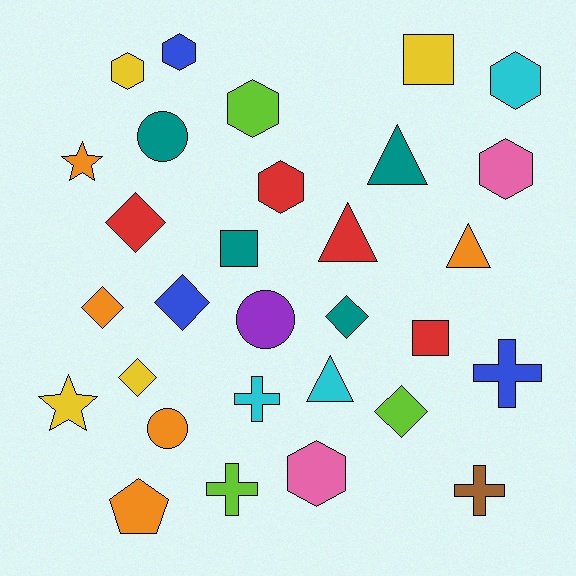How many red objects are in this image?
There are 4 red objects.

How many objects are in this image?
There are 30 objects.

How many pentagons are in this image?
There is 1 pentagon.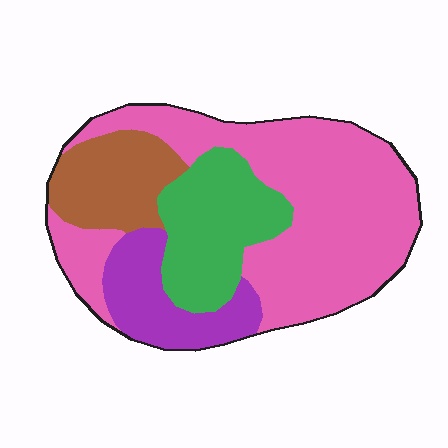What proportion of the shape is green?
Green takes up about one fifth (1/5) of the shape.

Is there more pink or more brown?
Pink.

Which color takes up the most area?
Pink, at roughly 50%.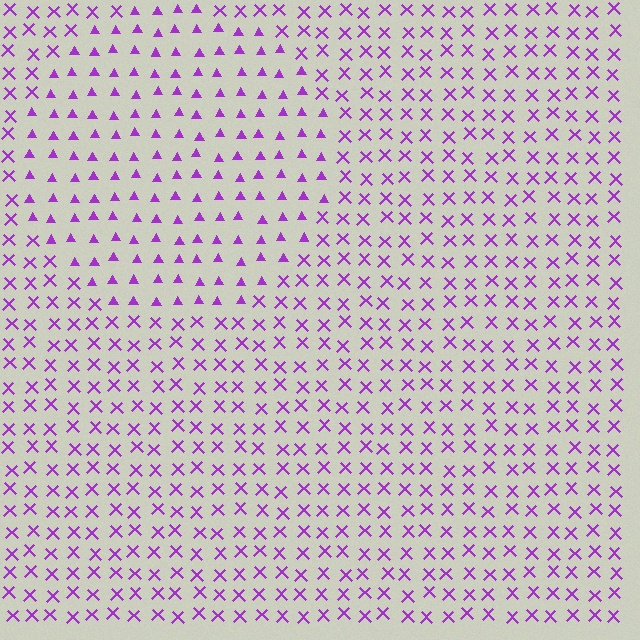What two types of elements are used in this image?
The image uses triangles inside the circle region and X marks outside it.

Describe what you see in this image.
The image is filled with small purple elements arranged in a uniform grid. A circle-shaped region contains triangles, while the surrounding area contains X marks. The boundary is defined purely by the change in element shape.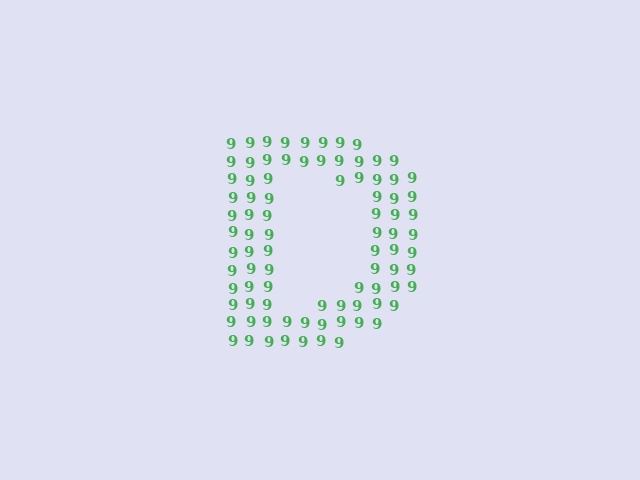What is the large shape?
The large shape is the letter D.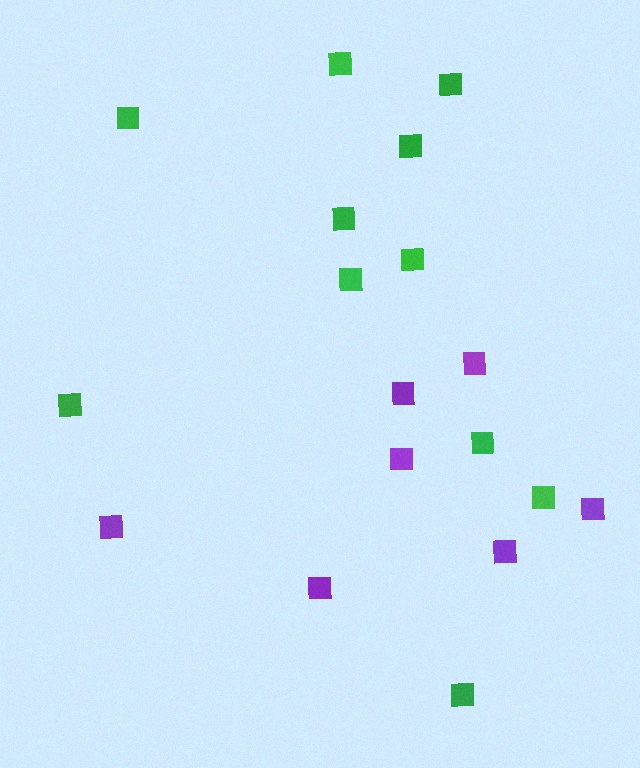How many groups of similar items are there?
There are 2 groups: one group of green squares (11) and one group of purple squares (7).